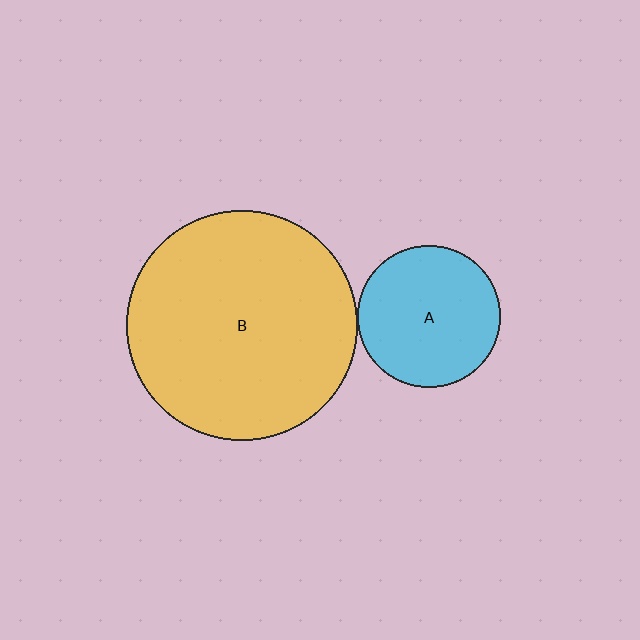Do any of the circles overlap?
No, none of the circles overlap.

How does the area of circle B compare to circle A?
Approximately 2.6 times.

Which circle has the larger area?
Circle B (yellow).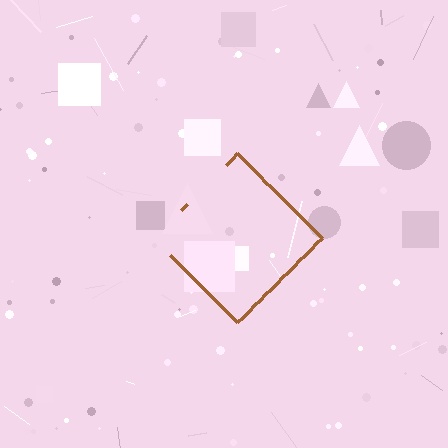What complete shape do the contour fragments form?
The contour fragments form a diamond.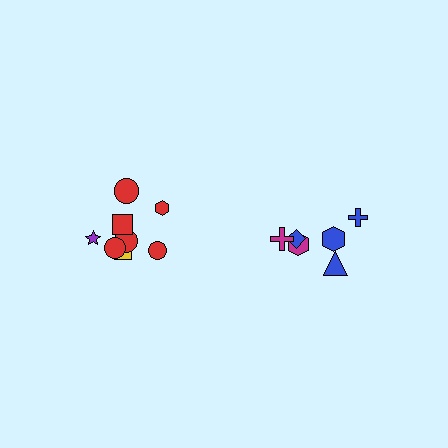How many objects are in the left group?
There are 8 objects.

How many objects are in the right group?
There are 6 objects.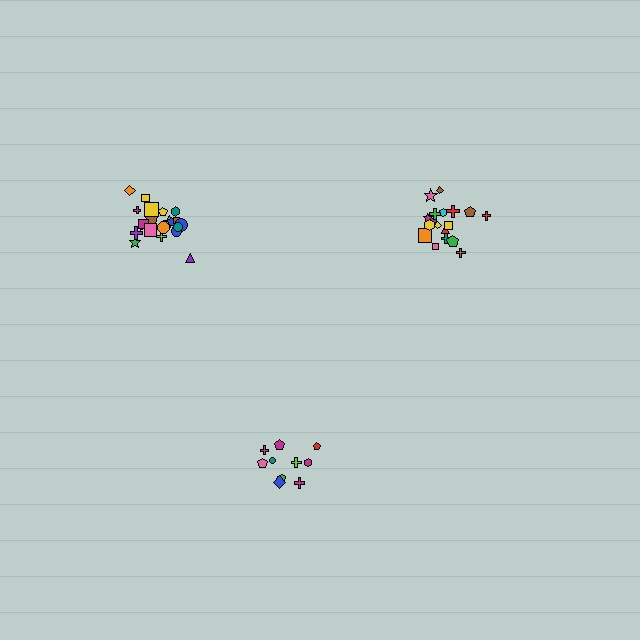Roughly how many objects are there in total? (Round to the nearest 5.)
Roughly 50 objects in total.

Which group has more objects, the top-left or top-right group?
The top-left group.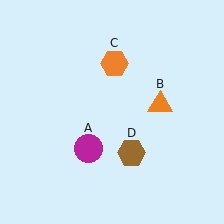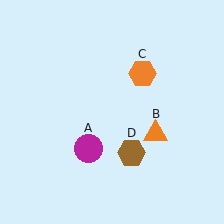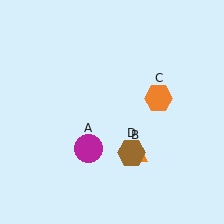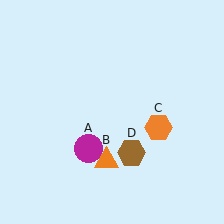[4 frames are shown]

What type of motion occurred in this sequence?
The orange triangle (object B), orange hexagon (object C) rotated clockwise around the center of the scene.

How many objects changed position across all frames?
2 objects changed position: orange triangle (object B), orange hexagon (object C).